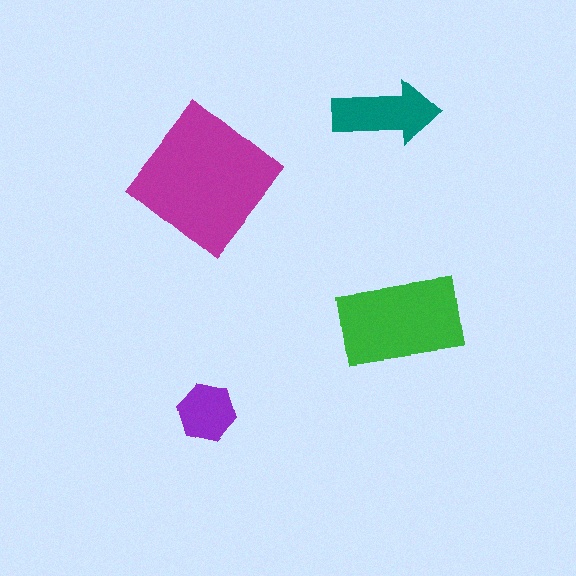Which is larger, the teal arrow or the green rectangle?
The green rectangle.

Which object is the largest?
The magenta diamond.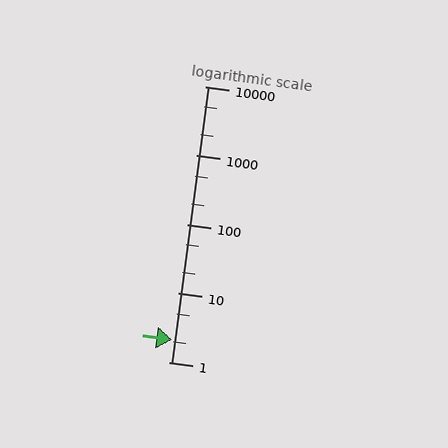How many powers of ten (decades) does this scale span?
The scale spans 4 decades, from 1 to 10000.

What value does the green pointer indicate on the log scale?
The pointer indicates approximately 2.1.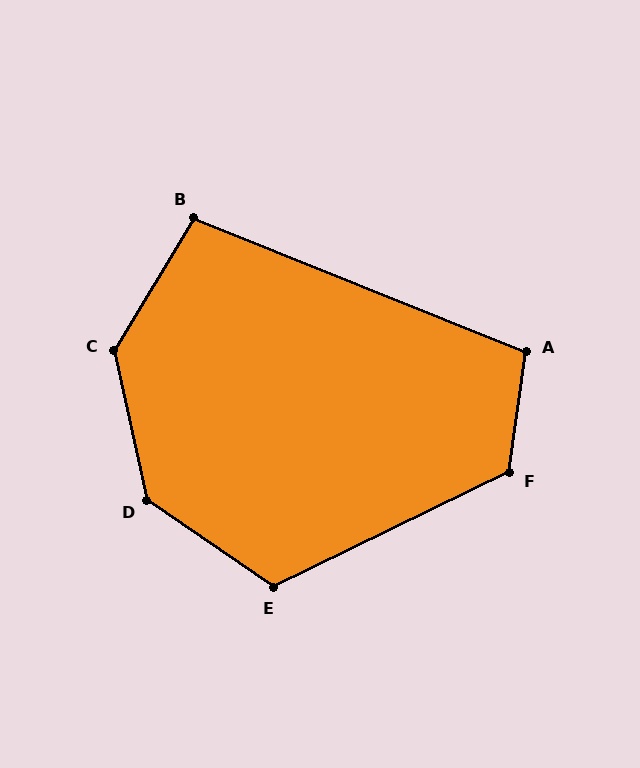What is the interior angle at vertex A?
Approximately 104 degrees (obtuse).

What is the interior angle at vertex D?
Approximately 137 degrees (obtuse).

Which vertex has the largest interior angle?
C, at approximately 137 degrees.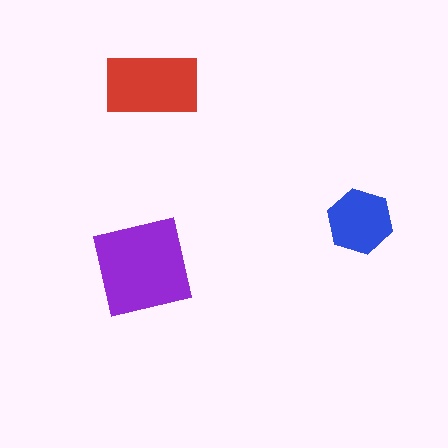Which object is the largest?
The purple square.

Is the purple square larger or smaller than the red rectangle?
Larger.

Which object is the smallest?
The blue hexagon.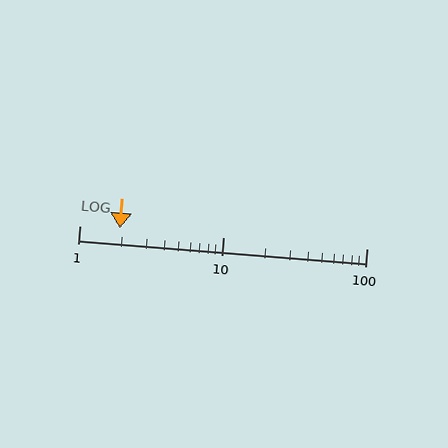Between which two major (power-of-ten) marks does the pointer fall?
The pointer is between 1 and 10.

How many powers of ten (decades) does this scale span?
The scale spans 2 decades, from 1 to 100.